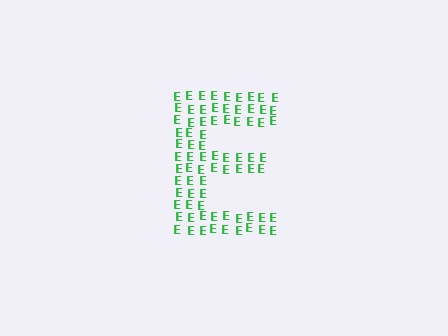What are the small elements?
The small elements are letter E's.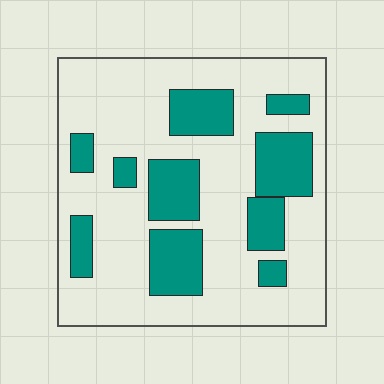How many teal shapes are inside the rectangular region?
10.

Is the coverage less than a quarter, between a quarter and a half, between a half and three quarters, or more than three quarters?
Between a quarter and a half.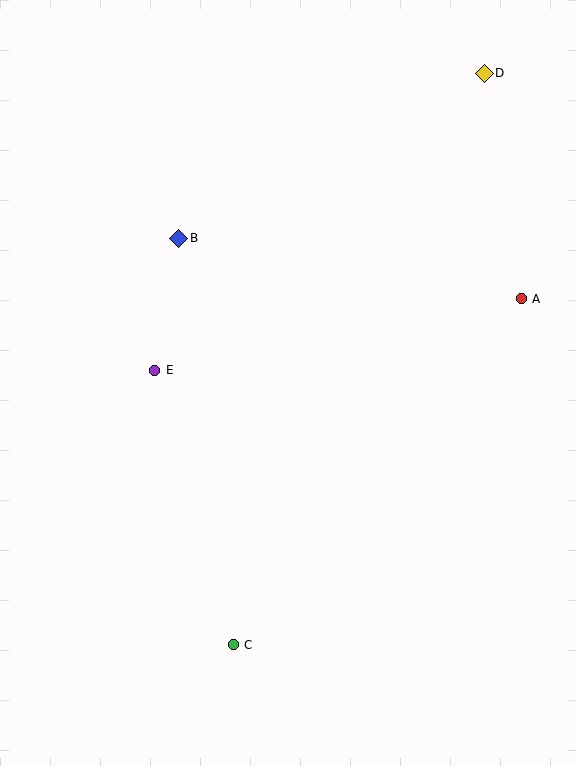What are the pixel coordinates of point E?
Point E is at (155, 370).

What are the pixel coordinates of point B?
Point B is at (179, 238).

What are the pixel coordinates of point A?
Point A is at (521, 299).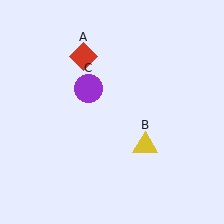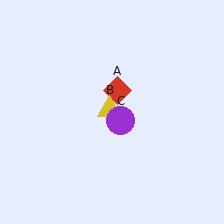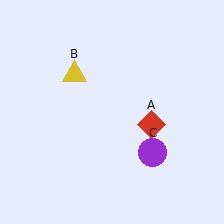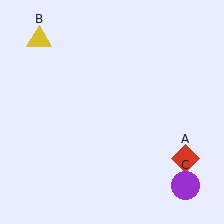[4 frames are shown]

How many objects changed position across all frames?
3 objects changed position: red diamond (object A), yellow triangle (object B), purple circle (object C).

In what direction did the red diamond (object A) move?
The red diamond (object A) moved down and to the right.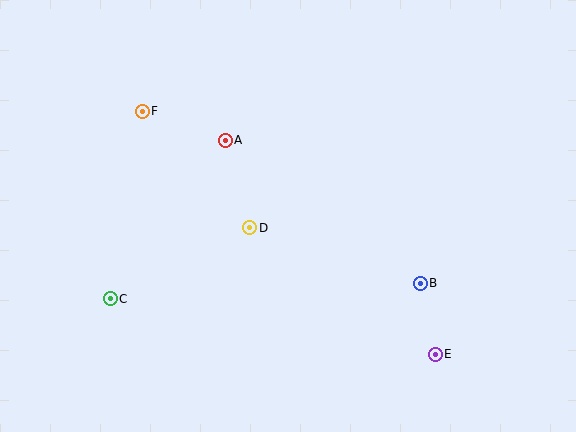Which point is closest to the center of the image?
Point D at (250, 228) is closest to the center.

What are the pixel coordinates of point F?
Point F is at (142, 112).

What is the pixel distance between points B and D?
The distance between B and D is 179 pixels.